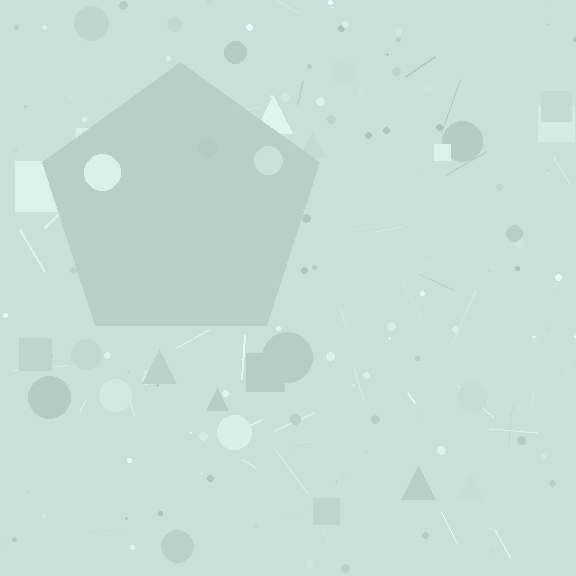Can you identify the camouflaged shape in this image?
The camouflaged shape is a pentagon.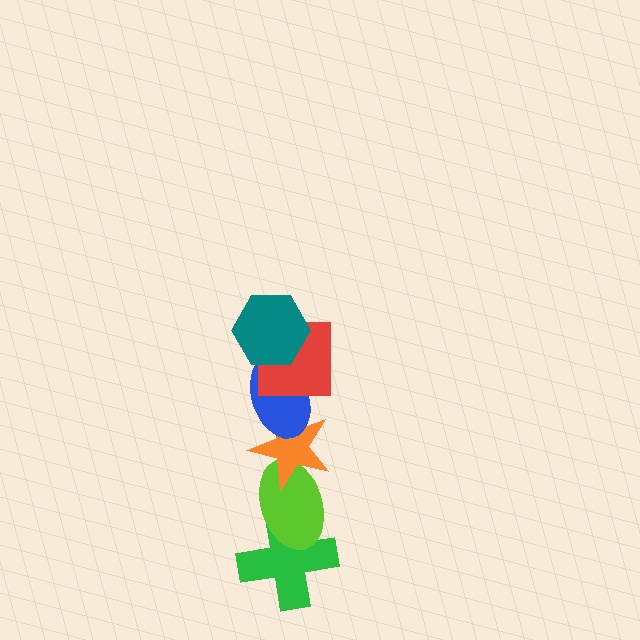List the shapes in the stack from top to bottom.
From top to bottom: the teal hexagon, the red square, the blue ellipse, the orange star, the lime ellipse, the green cross.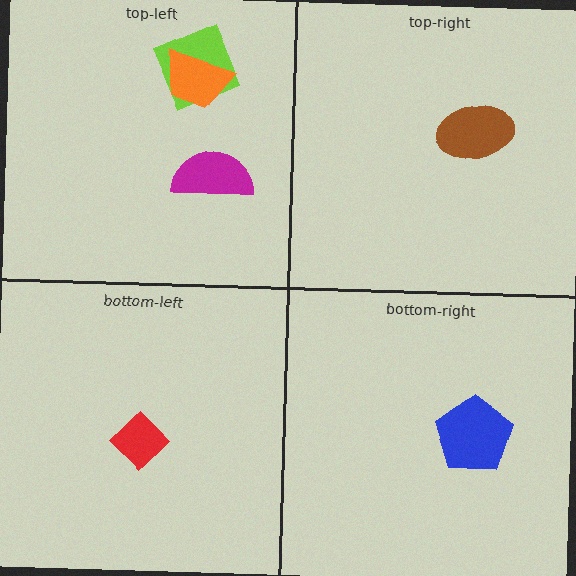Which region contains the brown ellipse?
The top-right region.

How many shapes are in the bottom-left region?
1.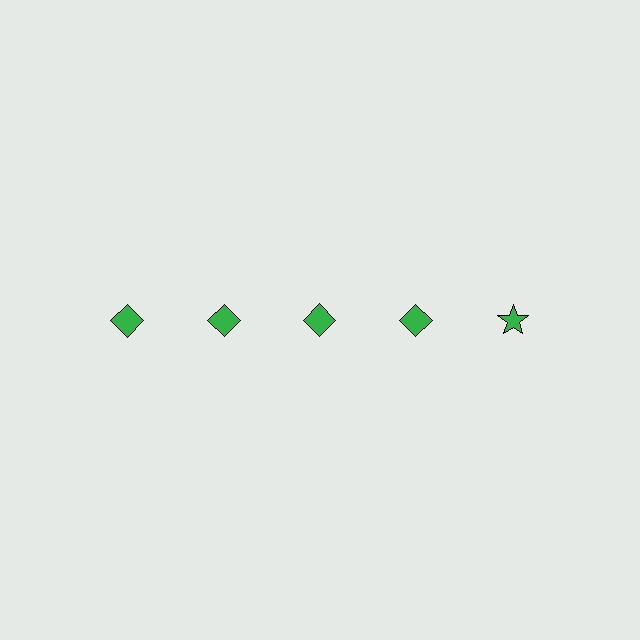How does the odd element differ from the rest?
It has a different shape: star instead of diamond.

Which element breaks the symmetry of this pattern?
The green star in the top row, rightmost column breaks the symmetry. All other shapes are green diamonds.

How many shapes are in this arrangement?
There are 5 shapes arranged in a grid pattern.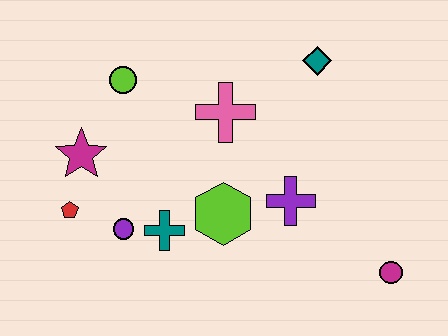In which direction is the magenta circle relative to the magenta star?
The magenta circle is to the right of the magenta star.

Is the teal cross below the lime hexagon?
Yes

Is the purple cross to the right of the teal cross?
Yes